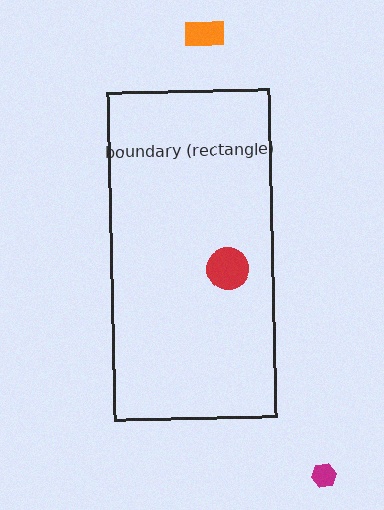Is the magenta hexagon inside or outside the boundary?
Outside.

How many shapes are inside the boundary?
1 inside, 2 outside.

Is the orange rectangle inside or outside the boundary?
Outside.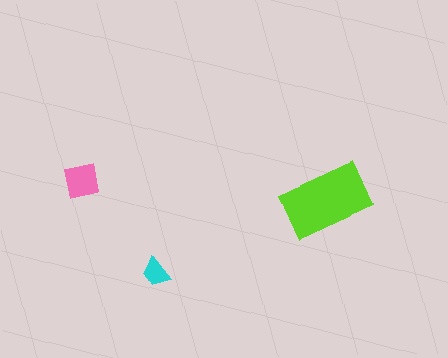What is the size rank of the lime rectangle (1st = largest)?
1st.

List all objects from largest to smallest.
The lime rectangle, the pink square, the cyan trapezoid.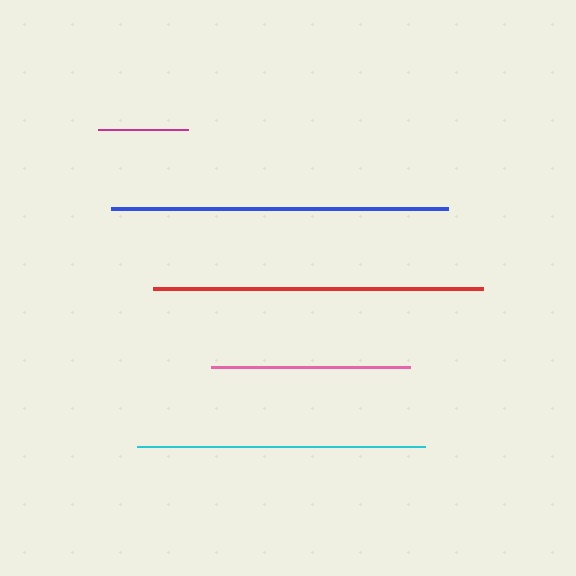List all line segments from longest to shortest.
From longest to shortest: blue, red, cyan, pink, magenta.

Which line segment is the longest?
The blue line is the longest at approximately 337 pixels.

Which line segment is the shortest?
The magenta line is the shortest at approximately 90 pixels.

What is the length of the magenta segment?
The magenta segment is approximately 90 pixels long.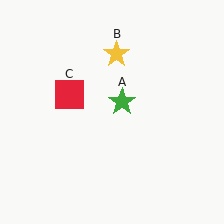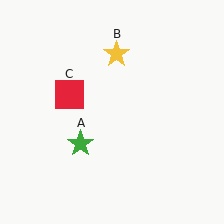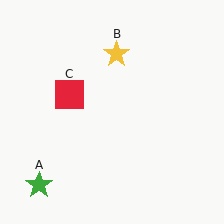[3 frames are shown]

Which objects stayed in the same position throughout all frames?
Yellow star (object B) and red square (object C) remained stationary.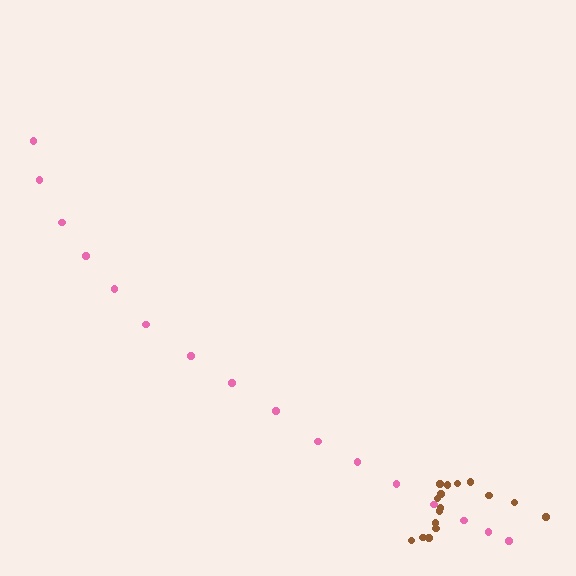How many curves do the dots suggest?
There are 2 distinct paths.